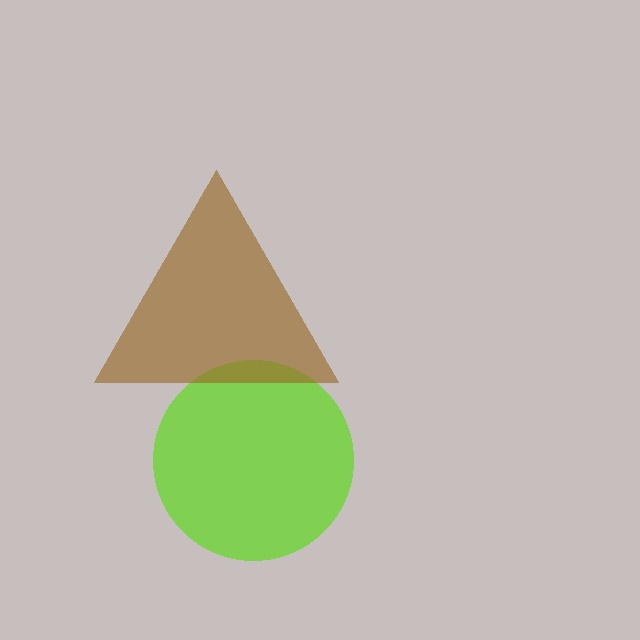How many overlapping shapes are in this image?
There are 2 overlapping shapes in the image.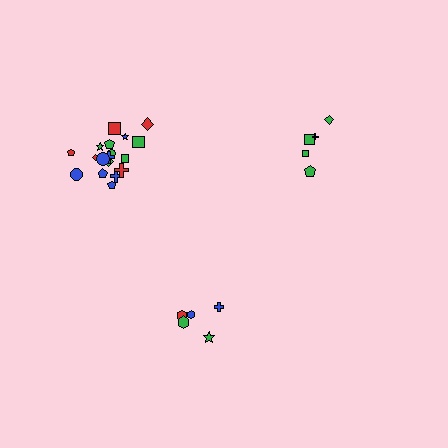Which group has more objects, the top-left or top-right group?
The top-left group.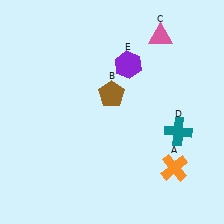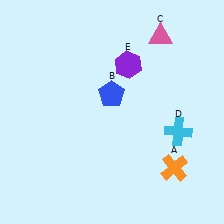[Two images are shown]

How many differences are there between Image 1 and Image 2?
There are 2 differences between the two images.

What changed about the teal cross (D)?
In Image 1, D is teal. In Image 2, it changed to cyan.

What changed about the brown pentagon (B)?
In Image 1, B is brown. In Image 2, it changed to blue.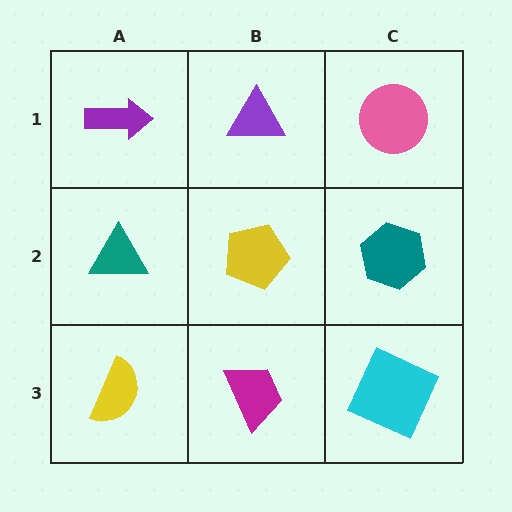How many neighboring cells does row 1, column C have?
2.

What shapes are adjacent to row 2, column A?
A purple arrow (row 1, column A), a yellow semicircle (row 3, column A), a yellow pentagon (row 2, column B).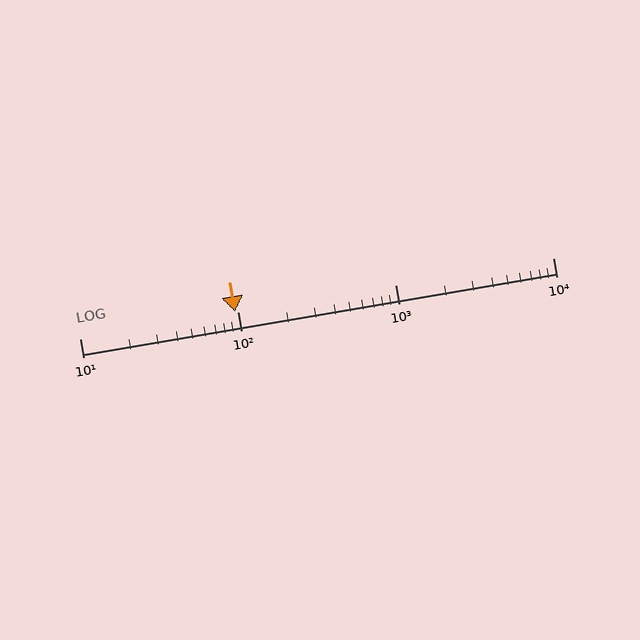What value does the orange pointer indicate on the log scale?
The pointer indicates approximately 97.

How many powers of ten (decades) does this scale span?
The scale spans 3 decades, from 10 to 10000.